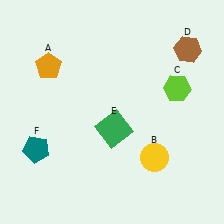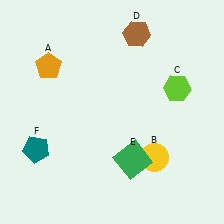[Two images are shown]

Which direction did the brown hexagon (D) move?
The brown hexagon (D) moved left.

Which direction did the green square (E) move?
The green square (E) moved down.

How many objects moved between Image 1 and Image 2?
2 objects moved between the two images.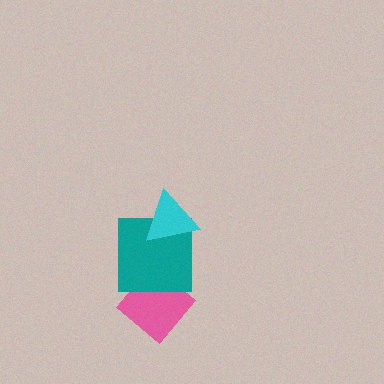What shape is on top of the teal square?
The cyan triangle is on top of the teal square.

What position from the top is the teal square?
The teal square is 2nd from the top.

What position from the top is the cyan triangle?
The cyan triangle is 1st from the top.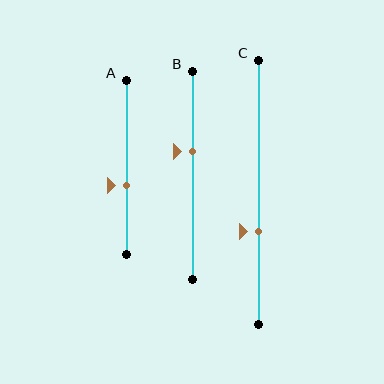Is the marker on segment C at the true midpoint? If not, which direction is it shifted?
No, the marker on segment C is shifted downward by about 15% of the segment length.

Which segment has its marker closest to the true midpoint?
Segment A has its marker closest to the true midpoint.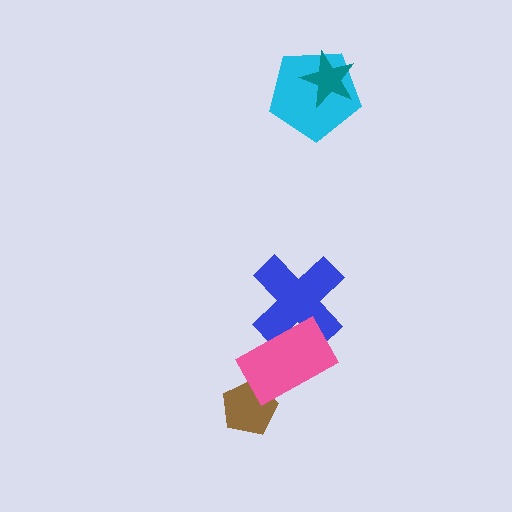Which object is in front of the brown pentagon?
The pink rectangle is in front of the brown pentagon.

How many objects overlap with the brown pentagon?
1 object overlaps with the brown pentagon.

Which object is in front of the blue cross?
The pink rectangle is in front of the blue cross.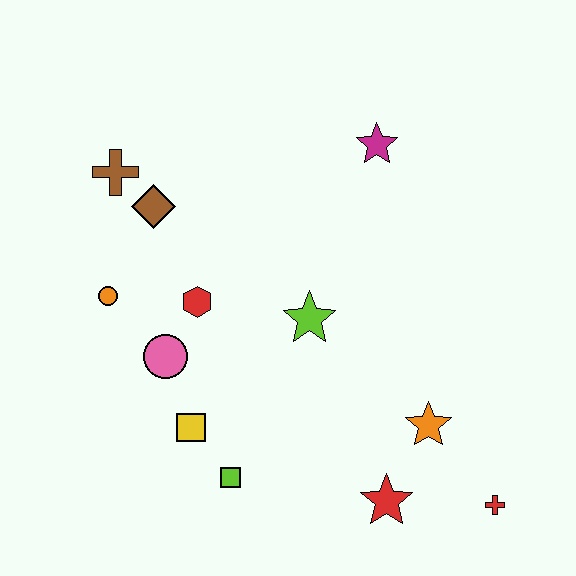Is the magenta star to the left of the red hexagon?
No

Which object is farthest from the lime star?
The red cross is farthest from the lime star.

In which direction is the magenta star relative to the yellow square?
The magenta star is above the yellow square.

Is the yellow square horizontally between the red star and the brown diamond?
Yes